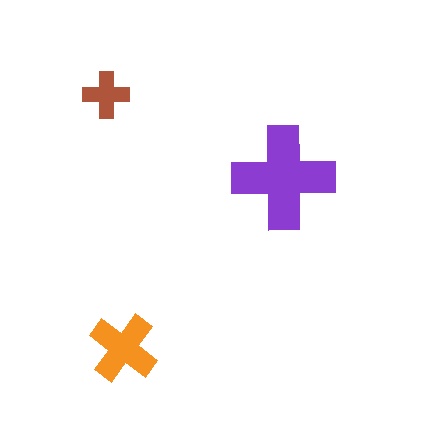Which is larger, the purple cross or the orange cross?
The purple one.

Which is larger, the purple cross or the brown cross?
The purple one.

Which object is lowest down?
The orange cross is bottommost.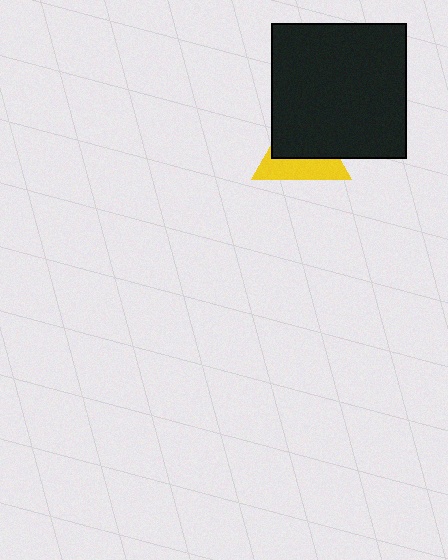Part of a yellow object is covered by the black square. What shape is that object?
It is a triangle.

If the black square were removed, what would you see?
You would see the complete yellow triangle.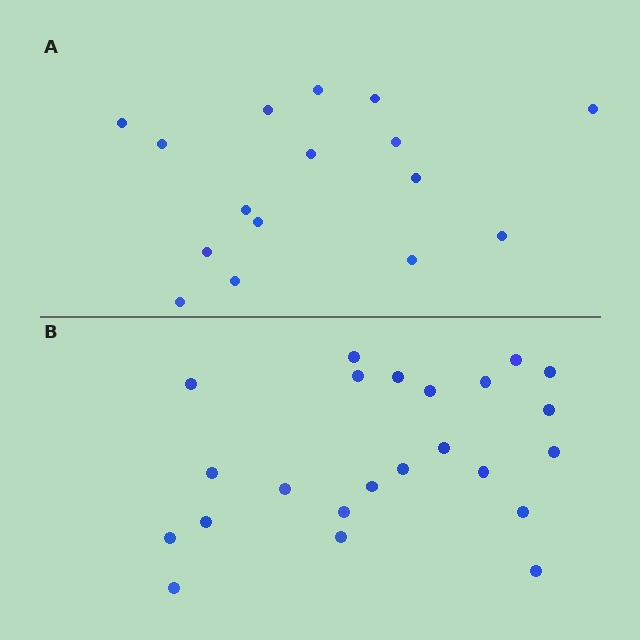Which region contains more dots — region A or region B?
Region B (the bottom region) has more dots.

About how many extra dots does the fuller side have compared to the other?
Region B has roughly 8 or so more dots than region A.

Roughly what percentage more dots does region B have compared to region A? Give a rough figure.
About 45% more.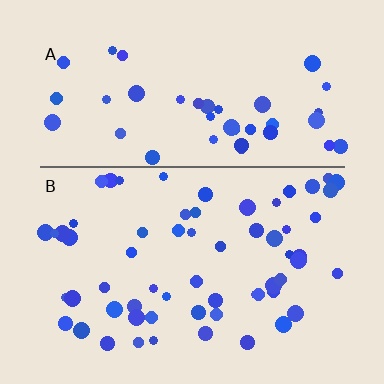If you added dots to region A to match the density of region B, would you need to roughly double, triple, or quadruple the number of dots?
Approximately double.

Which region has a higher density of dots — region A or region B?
B (the bottom).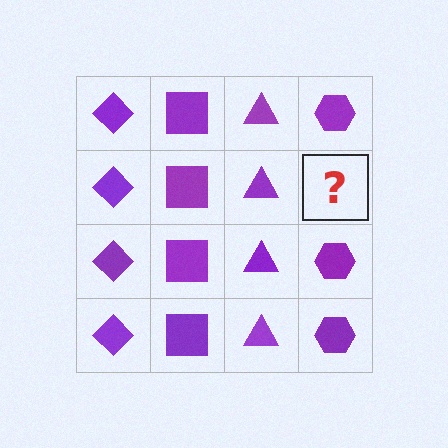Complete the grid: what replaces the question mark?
The question mark should be replaced with a purple hexagon.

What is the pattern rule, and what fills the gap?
The rule is that each column has a consistent shape. The gap should be filled with a purple hexagon.